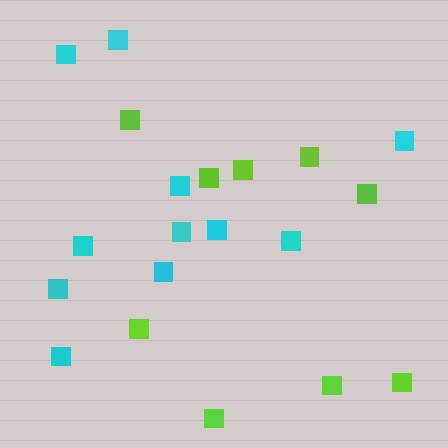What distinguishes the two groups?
There are 2 groups: one group of lime squares (9) and one group of cyan squares (11).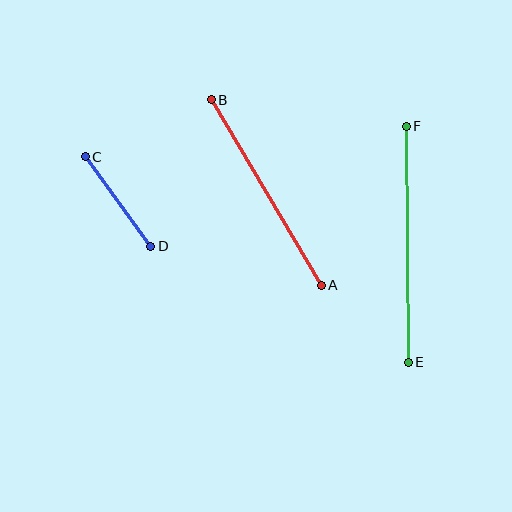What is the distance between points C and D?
The distance is approximately 111 pixels.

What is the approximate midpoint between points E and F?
The midpoint is at approximately (407, 244) pixels.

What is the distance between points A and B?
The distance is approximately 216 pixels.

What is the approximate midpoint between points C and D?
The midpoint is at approximately (118, 202) pixels.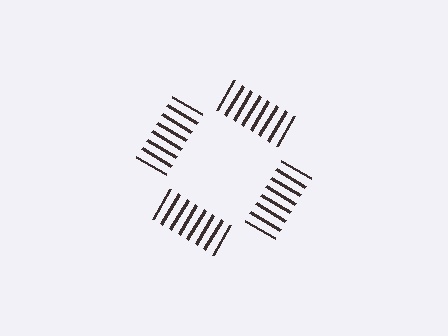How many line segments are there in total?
32 — 8 along each of the 4 edges.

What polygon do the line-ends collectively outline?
An illusory square — the line segments terminate on its edges but no continuous stroke is drawn.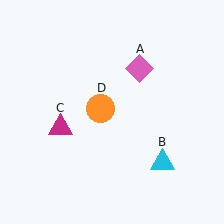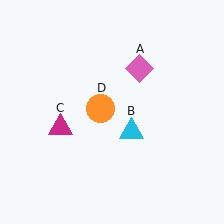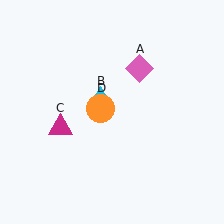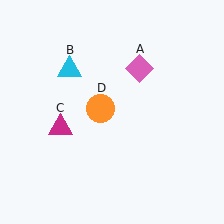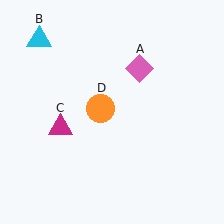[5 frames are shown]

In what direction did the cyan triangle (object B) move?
The cyan triangle (object B) moved up and to the left.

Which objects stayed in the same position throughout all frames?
Pink diamond (object A) and magenta triangle (object C) and orange circle (object D) remained stationary.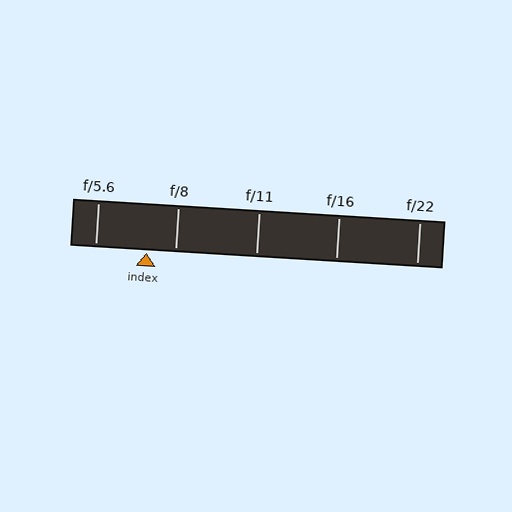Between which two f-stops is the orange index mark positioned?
The index mark is between f/5.6 and f/8.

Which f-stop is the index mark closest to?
The index mark is closest to f/8.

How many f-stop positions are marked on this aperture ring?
There are 5 f-stop positions marked.